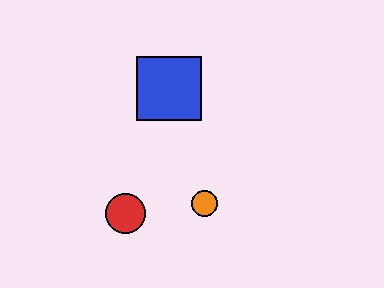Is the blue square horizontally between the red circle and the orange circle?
Yes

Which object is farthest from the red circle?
The blue square is farthest from the red circle.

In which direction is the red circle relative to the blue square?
The red circle is below the blue square.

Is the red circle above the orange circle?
No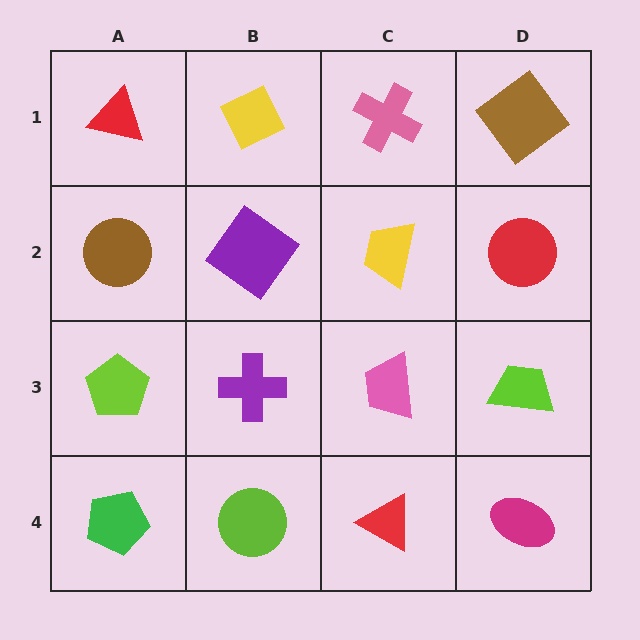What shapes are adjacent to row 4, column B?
A purple cross (row 3, column B), a green pentagon (row 4, column A), a red triangle (row 4, column C).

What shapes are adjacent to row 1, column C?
A yellow trapezoid (row 2, column C), a yellow diamond (row 1, column B), a brown diamond (row 1, column D).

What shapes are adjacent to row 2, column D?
A brown diamond (row 1, column D), a lime trapezoid (row 3, column D), a yellow trapezoid (row 2, column C).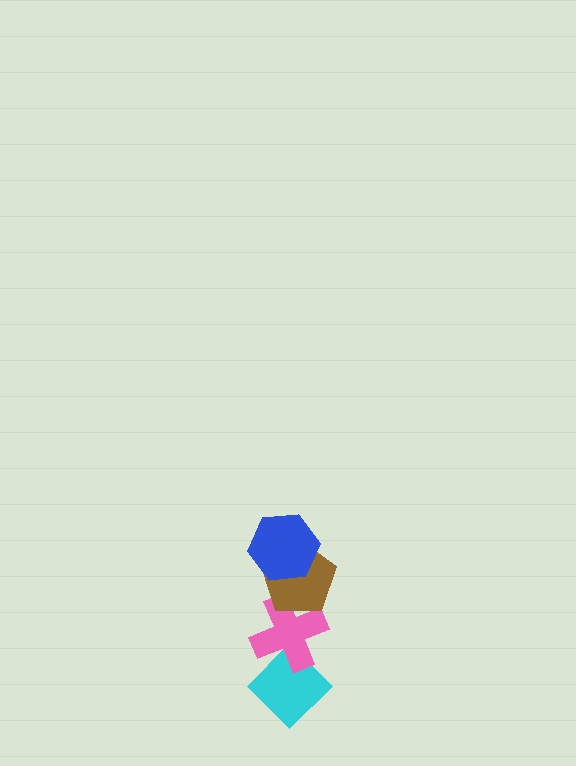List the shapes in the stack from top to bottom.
From top to bottom: the blue hexagon, the brown pentagon, the pink cross, the cyan diamond.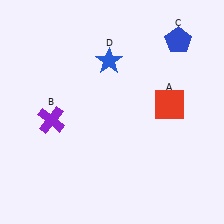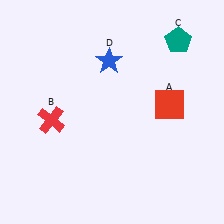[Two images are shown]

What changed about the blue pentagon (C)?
In Image 1, C is blue. In Image 2, it changed to teal.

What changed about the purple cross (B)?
In Image 1, B is purple. In Image 2, it changed to red.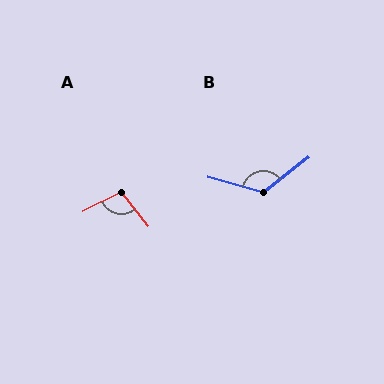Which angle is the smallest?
A, at approximately 102 degrees.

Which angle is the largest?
B, at approximately 127 degrees.